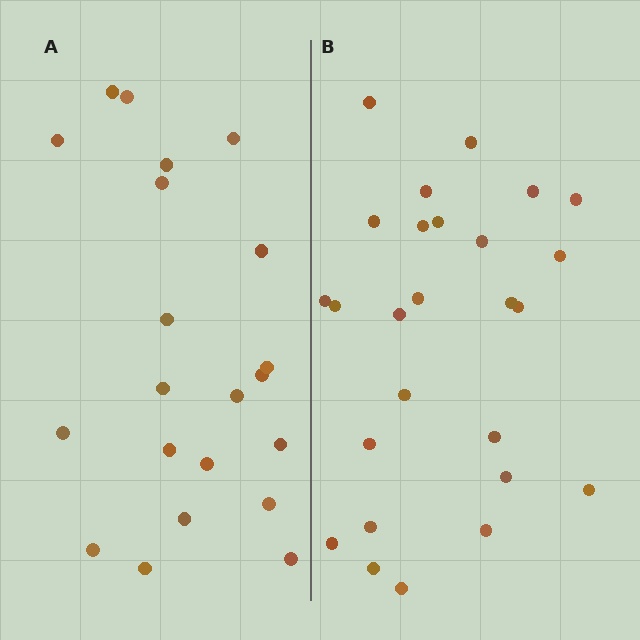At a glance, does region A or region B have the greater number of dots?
Region B (the right region) has more dots.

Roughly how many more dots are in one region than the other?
Region B has about 5 more dots than region A.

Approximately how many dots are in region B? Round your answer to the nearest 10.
About 30 dots. (The exact count is 26, which rounds to 30.)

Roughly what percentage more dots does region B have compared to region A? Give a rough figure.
About 25% more.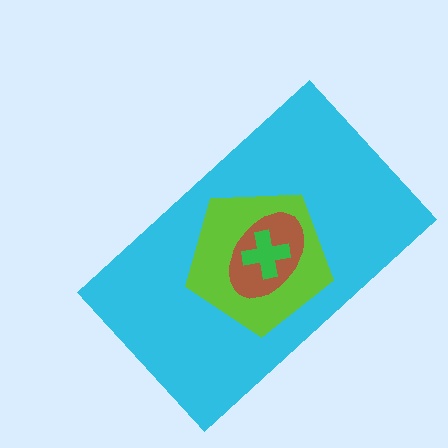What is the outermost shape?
The cyan rectangle.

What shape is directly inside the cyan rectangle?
The lime pentagon.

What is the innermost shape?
The green cross.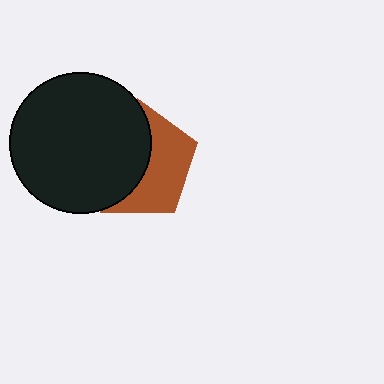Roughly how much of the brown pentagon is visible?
About half of it is visible (roughly 46%).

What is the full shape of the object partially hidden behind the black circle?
The partially hidden object is a brown pentagon.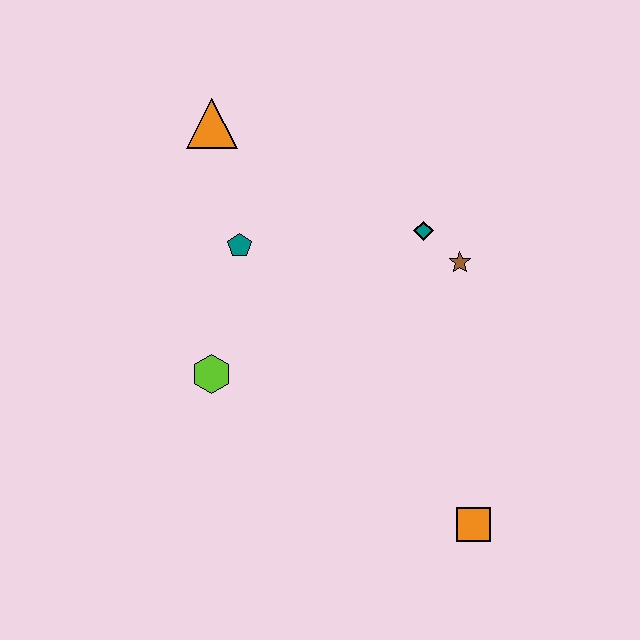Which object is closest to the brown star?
The teal diamond is closest to the brown star.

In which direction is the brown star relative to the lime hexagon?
The brown star is to the right of the lime hexagon.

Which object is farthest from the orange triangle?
The orange square is farthest from the orange triangle.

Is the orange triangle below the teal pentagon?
No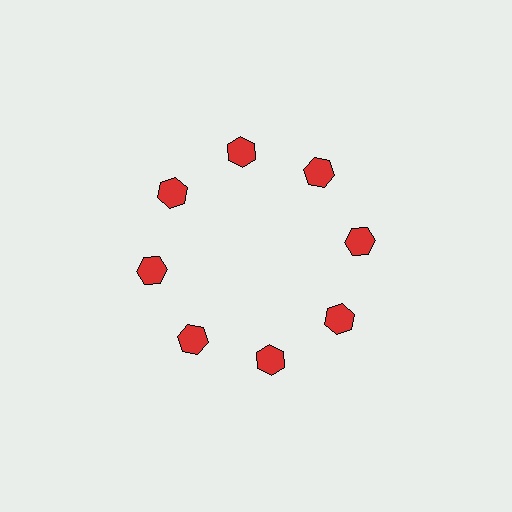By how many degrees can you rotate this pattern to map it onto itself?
The pattern maps onto itself every 45 degrees of rotation.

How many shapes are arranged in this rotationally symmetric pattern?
There are 8 shapes, arranged in 8 groups of 1.